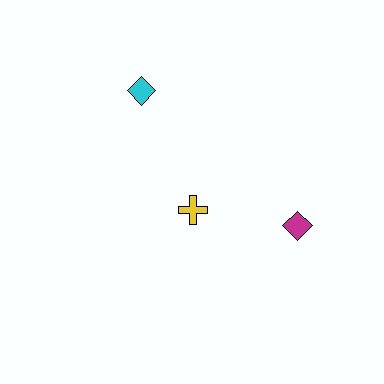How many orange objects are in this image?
There are no orange objects.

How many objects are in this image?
There are 3 objects.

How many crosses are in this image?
There is 1 cross.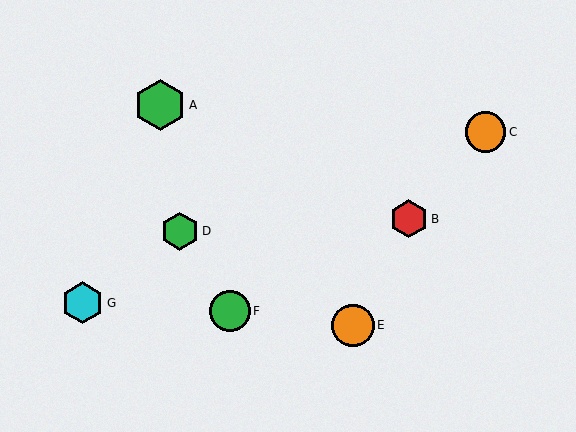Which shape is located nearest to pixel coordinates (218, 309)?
The green circle (labeled F) at (230, 311) is nearest to that location.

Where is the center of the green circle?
The center of the green circle is at (230, 311).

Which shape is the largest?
The green hexagon (labeled A) is the largest.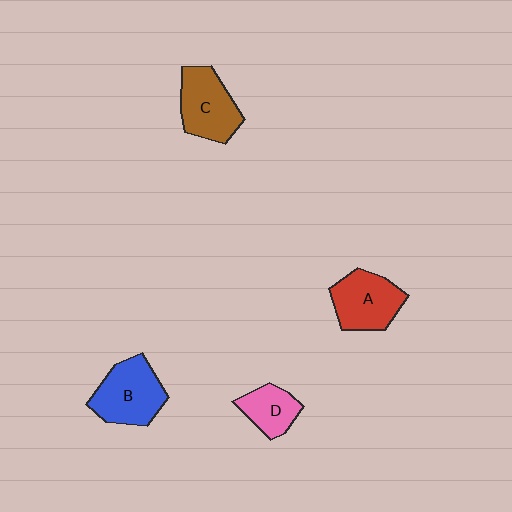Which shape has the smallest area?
Shape D (pink).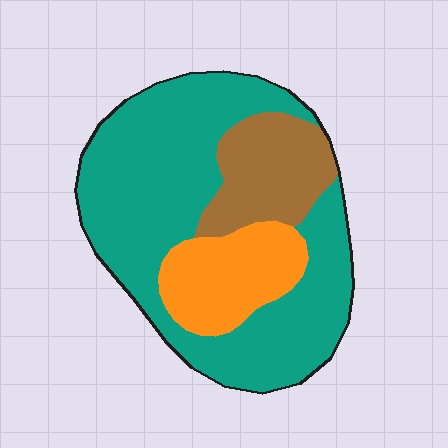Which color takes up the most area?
Teal, at roughly 65%.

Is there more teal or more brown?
Teal.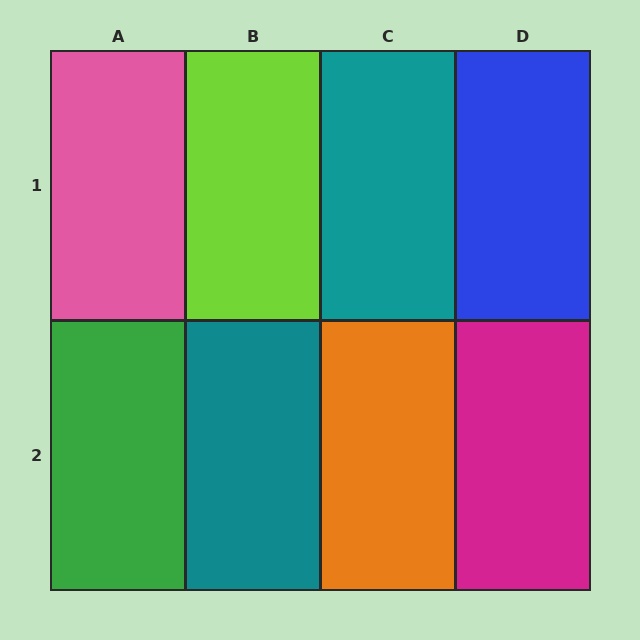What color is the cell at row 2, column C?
Orange.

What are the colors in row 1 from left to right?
Pink, lime, teal, blue.